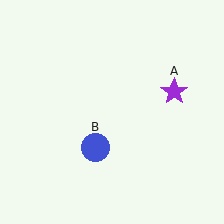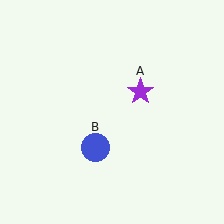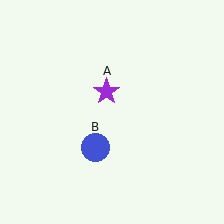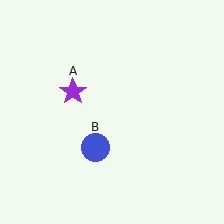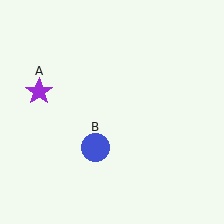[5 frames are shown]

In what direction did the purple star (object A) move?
The purple star (object A) moved left.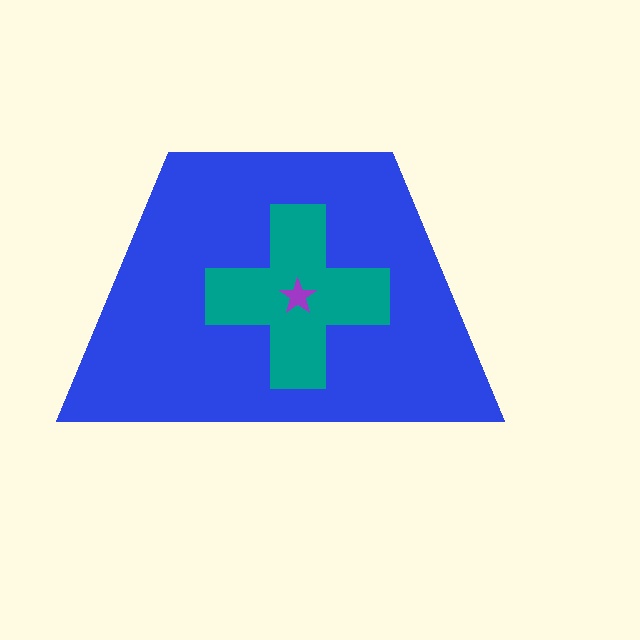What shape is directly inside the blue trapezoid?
The teal cross.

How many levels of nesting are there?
3.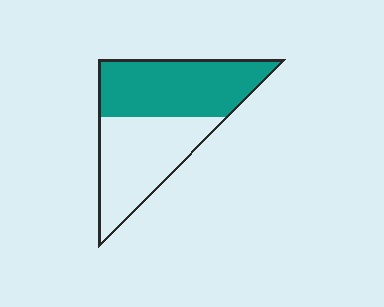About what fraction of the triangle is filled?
About one half (1/2).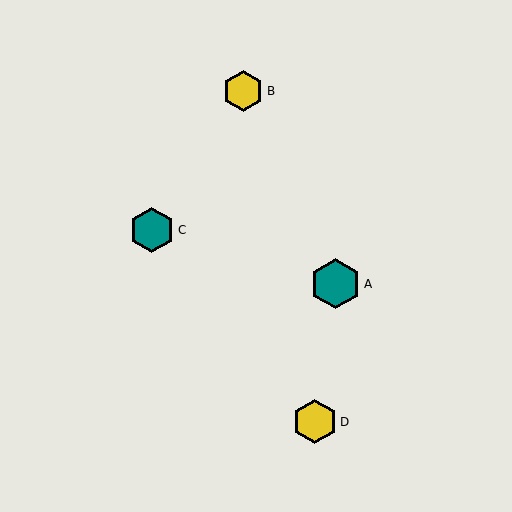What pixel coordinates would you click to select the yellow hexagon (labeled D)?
Click at (315, 422) to select the yellow hexagon D.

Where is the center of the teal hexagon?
The center of the teal hexagon is at (152, 230).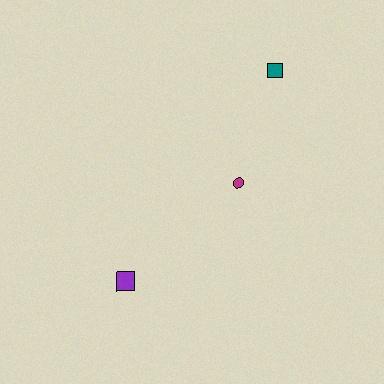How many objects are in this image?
There are 3 objects.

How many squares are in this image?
There are 2 squares.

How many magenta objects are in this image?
There is 1 magenta object.